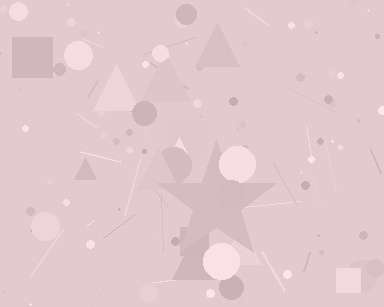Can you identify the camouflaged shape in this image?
The camouflaged shape is a star.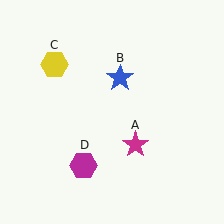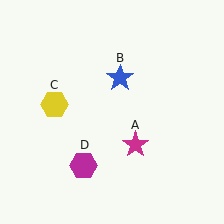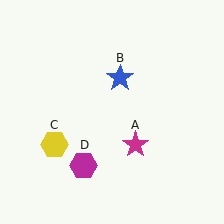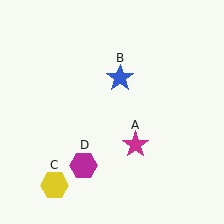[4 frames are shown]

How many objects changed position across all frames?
1 object changed position: yellow hexagon (object C).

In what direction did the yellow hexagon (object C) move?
The yellow hexagon (object C) moved down.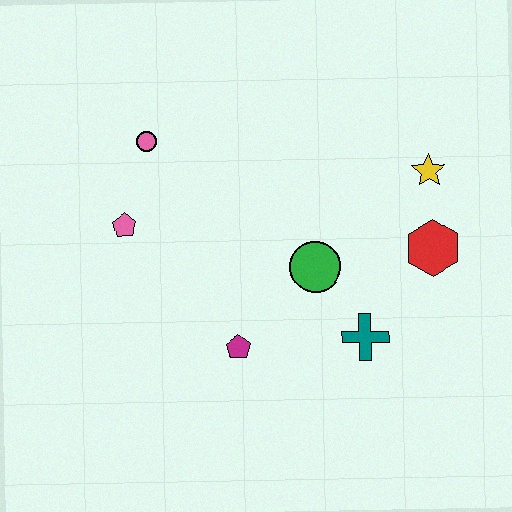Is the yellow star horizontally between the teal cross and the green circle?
No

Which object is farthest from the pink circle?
The red hexagon is farthest from the pink circle.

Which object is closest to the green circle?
The teal cross is closest to the green circle.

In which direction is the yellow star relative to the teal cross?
The yellow star is above the teal cross.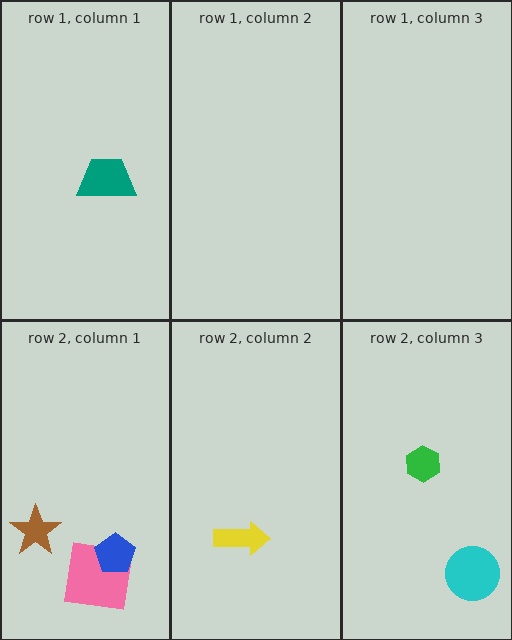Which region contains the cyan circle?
The row 2, column 3 region.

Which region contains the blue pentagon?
The row 2, column 1 region.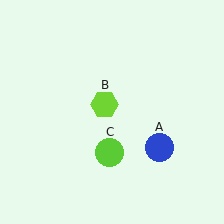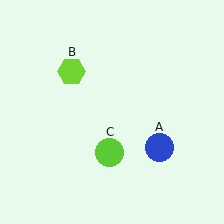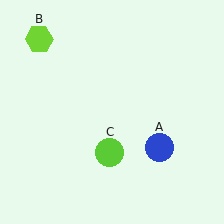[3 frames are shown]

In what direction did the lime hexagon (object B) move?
The lime hexagon (object B) moved up and to the left.